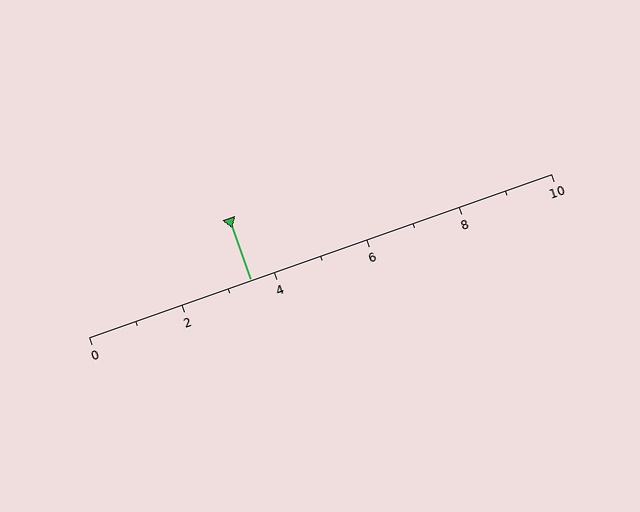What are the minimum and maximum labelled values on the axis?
The axis runs from 0 to 10.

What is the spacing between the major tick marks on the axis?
The major ticks are spaced 2 apart.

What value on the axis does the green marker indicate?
The marker indicates approximately 3.5.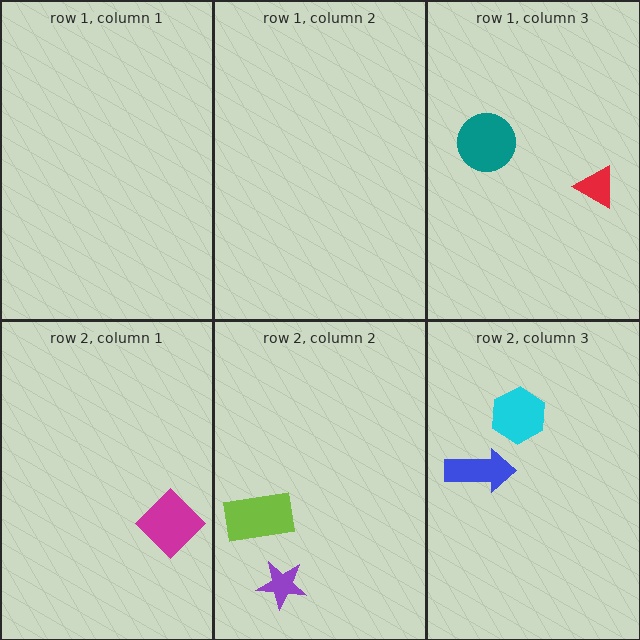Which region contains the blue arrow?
The row 2, column 3 region.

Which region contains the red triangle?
The row 1, column 3 region.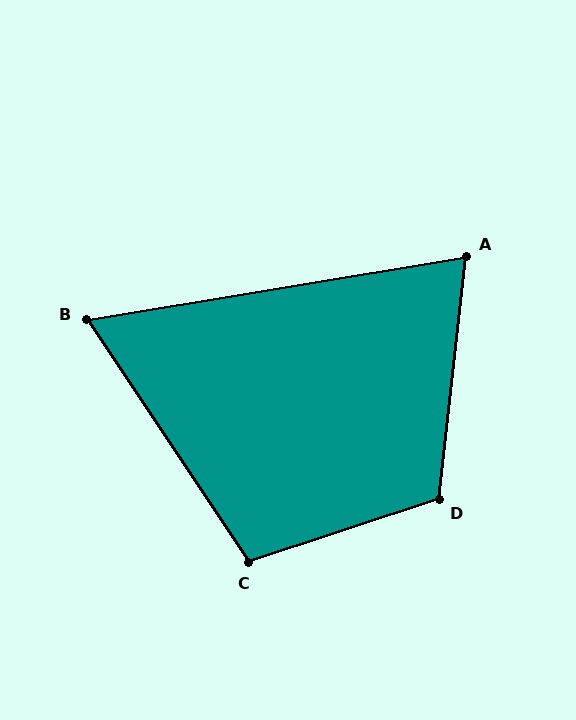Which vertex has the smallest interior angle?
B, at approximately 66 degrees.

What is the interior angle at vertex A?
Approximately 74 degrees (acute).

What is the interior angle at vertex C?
Approximately 106 degrees (obtuse).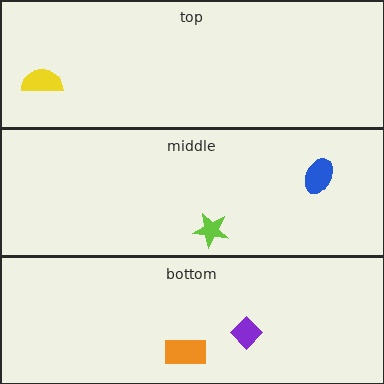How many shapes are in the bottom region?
2.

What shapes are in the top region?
The yellow semicircle.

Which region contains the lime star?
The middle region.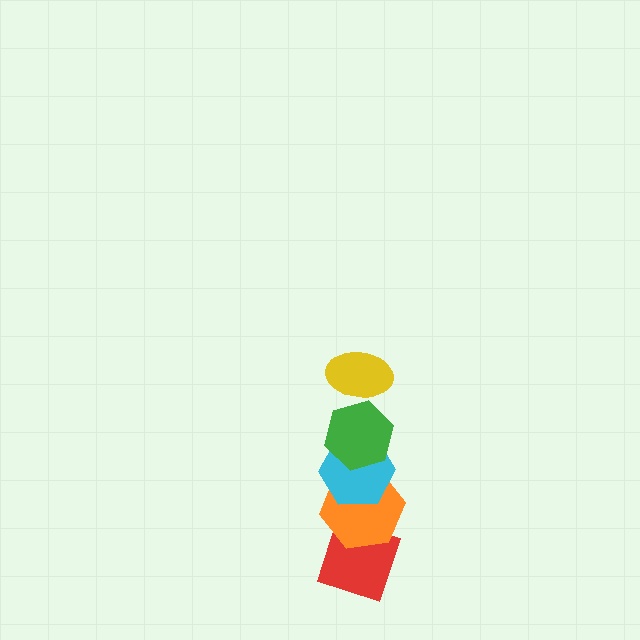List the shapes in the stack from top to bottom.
From top to bottom: the yellow ellipse, the green hexagon, the cyan hexagon, the orange hexagon, the red diamond.